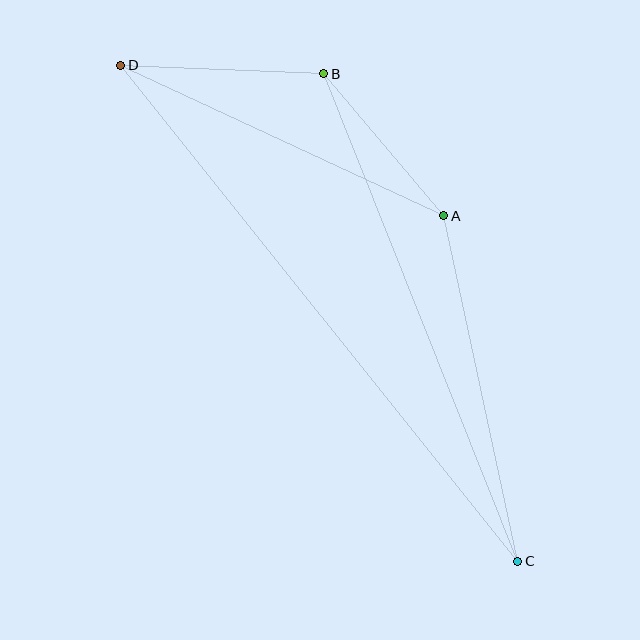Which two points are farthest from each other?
Points C and D are farthest from each other.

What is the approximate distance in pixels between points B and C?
The distance between B and C is approximately 525 pixels.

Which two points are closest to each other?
Points A and B are closest to each other.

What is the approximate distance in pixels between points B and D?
The distance between B and D is approximately 203 pixels.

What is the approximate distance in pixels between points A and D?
The distance between A and D is approximately 356 pixels.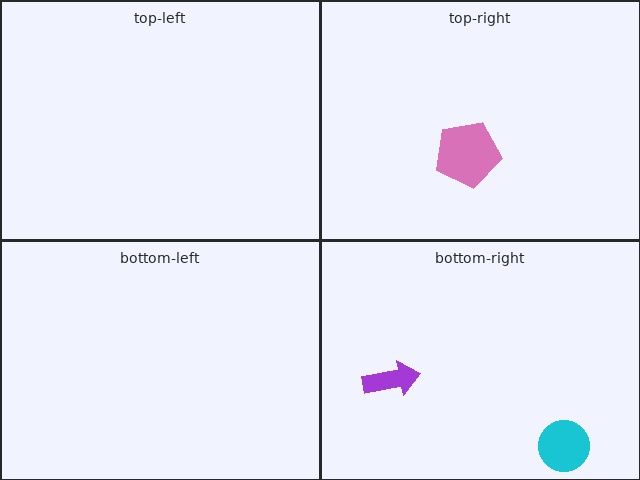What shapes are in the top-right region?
The pink pentagon.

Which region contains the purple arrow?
The bottom-right region.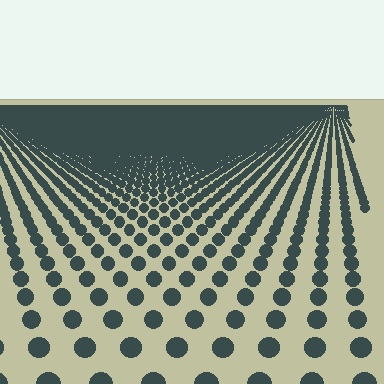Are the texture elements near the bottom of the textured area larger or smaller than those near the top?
Larger. Near the bottom, elements are closer to the viewer and appear at a bigger on-screen size.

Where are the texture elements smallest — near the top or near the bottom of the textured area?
Near the top.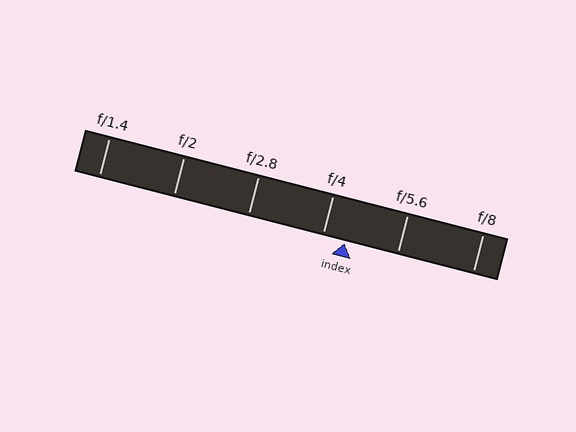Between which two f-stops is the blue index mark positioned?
The index mark is between f/4 and f/5.6.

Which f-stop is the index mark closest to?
The index mark is closest to f/4.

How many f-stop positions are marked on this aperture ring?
There are 6 f-stop positions marked.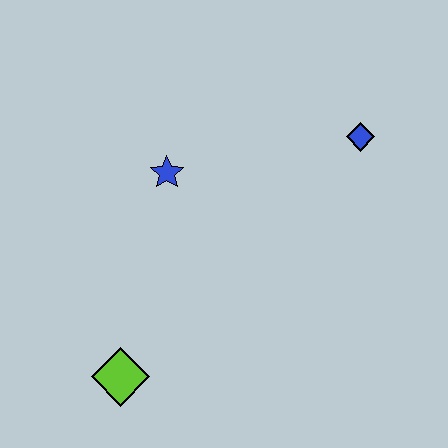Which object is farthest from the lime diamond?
The blue diamond is farthest from the lime diamond.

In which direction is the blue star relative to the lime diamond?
The blue star is above the lime diamond.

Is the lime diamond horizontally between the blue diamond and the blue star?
No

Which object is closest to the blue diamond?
The blue star is closest to the blue diamond.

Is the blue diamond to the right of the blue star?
Yes